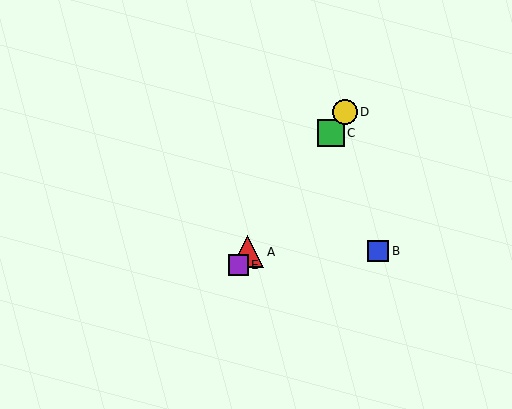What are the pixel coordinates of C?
Object C is at (331, 133).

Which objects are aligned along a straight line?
Objects A, C, D, E are aligned along a straight line.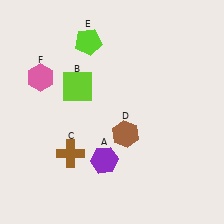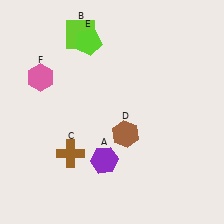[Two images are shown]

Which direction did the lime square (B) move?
The lime square (B) moved up.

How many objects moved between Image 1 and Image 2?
1 object moved between the two images.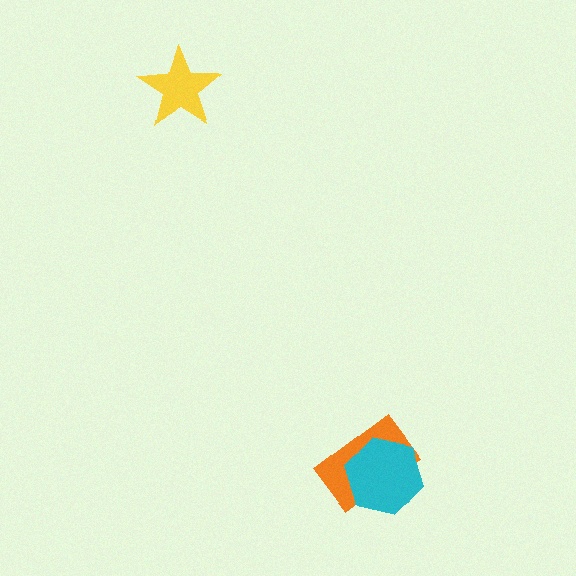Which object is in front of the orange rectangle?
The cyan hexagon is in front of the orange rectangle.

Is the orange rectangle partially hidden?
Yes, it is partially covered by another shape.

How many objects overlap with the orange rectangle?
1 object overlaps with the orange rectangle.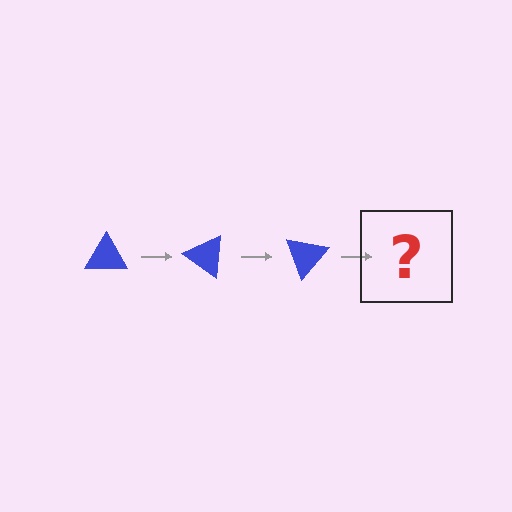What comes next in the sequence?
The next element should be a blue triangle rotated 105 degrees.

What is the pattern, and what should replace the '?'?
The pattern is that the triangle rotates 35 degrees each step. The '?' should be a blue triangle rotated 105 degrees.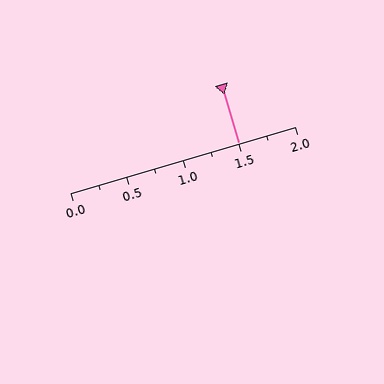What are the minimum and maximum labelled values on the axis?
The axis runs from 0.0 to 2.0.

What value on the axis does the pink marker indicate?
The marker indicates approximately 1.5.